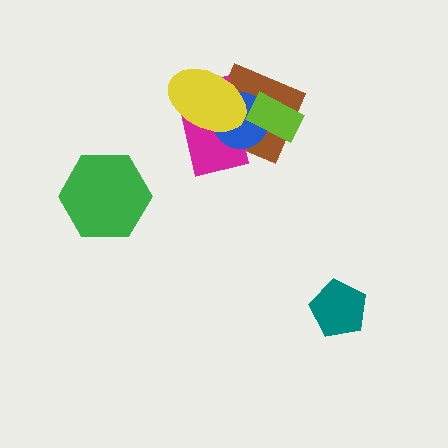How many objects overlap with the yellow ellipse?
3 objects overlap with the yellow ellipse.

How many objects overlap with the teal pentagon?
0 objects overlap with the teal pentagon.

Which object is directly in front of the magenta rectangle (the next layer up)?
The blue circle is directly in front of the magenta rectangle.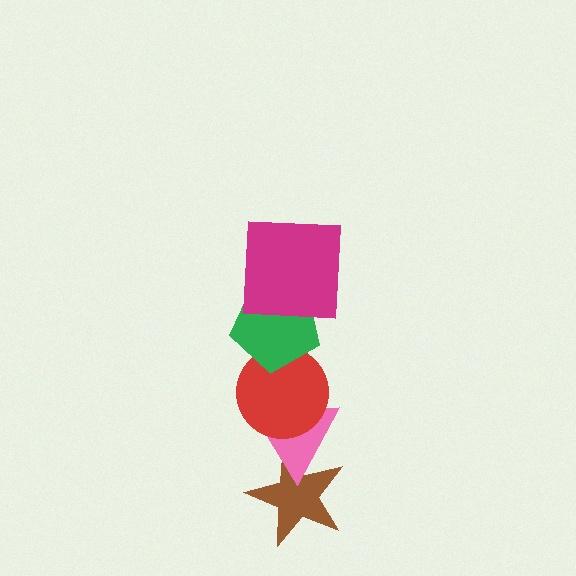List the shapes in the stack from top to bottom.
From top to bottom: the magenta square, the green pentagon, the red circle, the pink triangle, the brown star.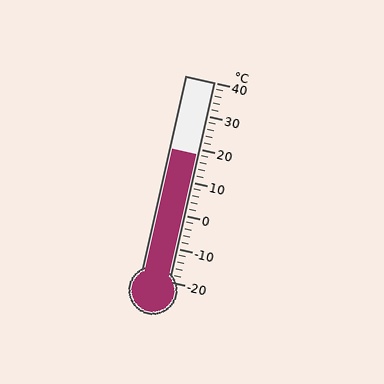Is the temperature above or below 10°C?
The temperature is above 10°C.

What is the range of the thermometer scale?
The thermometer scale ranges from -20°C to 40°C.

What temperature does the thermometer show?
The thermometer shows approximately 18°C.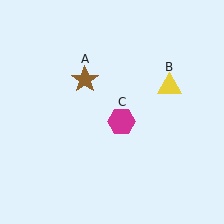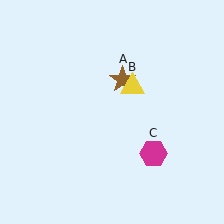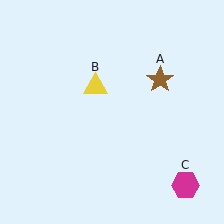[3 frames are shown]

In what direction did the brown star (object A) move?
The brown star (object A) moved right.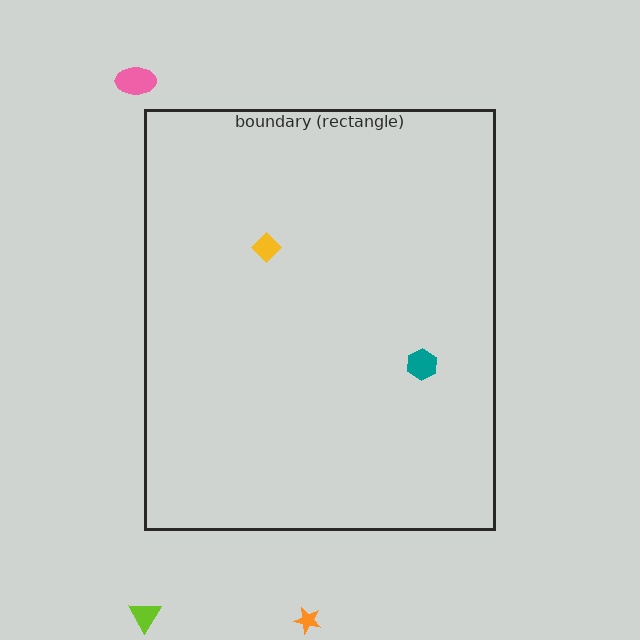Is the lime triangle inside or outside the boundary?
Outside.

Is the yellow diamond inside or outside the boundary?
Inside.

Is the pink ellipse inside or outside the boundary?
Outside.